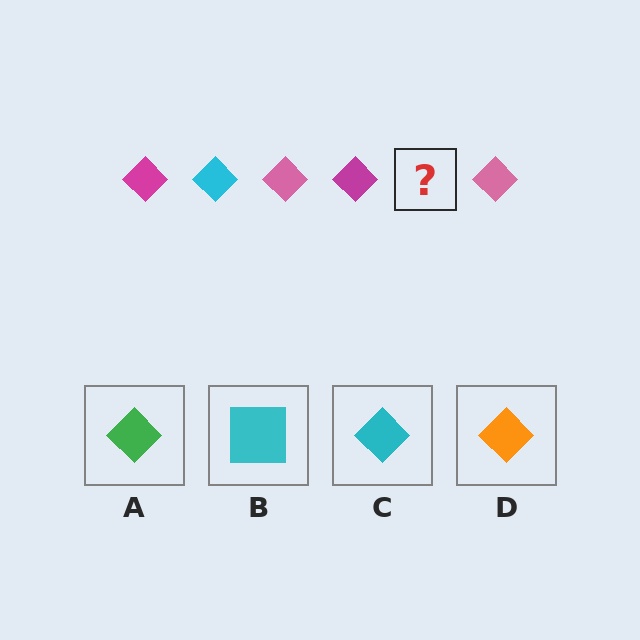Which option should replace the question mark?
Option C.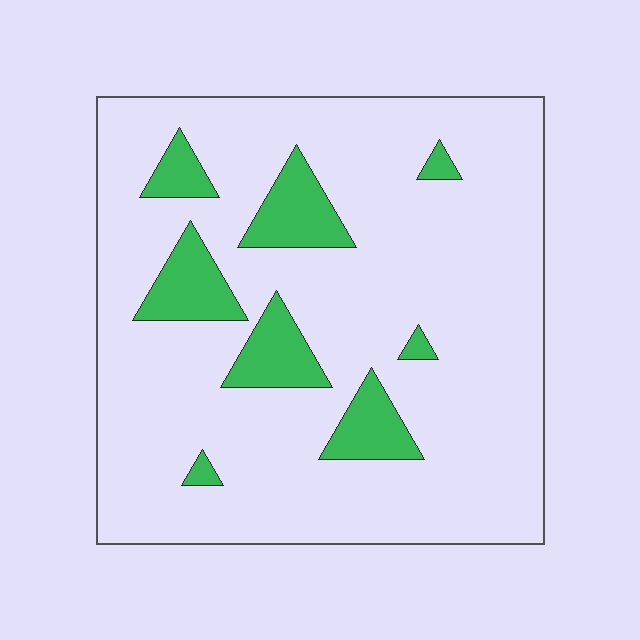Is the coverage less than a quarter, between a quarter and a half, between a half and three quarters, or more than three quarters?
Less than a quarter.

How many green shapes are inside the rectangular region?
8.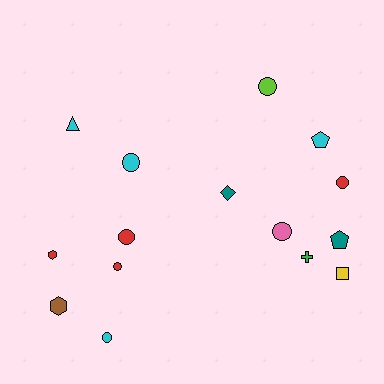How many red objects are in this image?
There are 4 red objects.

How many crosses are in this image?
There is 1 cross.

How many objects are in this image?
There are 15 objects.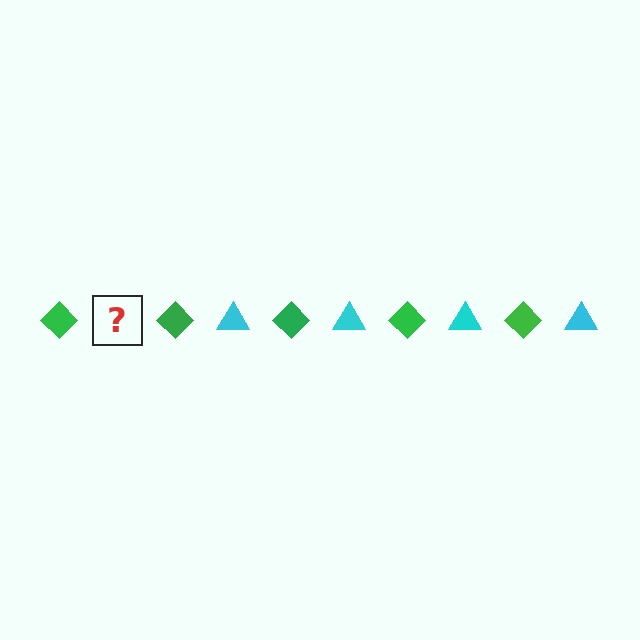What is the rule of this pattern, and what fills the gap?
The rule is that the pattern alternates between green diamond and cyan triangle. The gap should be filled with a cyan triangle.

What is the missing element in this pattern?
The missing element is a cyan triangle.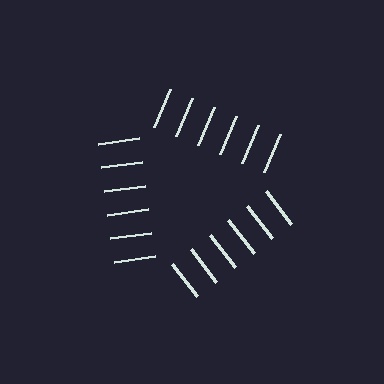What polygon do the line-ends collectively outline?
An illusory triangle — the line segments terminate on its edges but no continuous stroke is drawn.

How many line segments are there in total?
18 — 6 along each of the 3 edges.